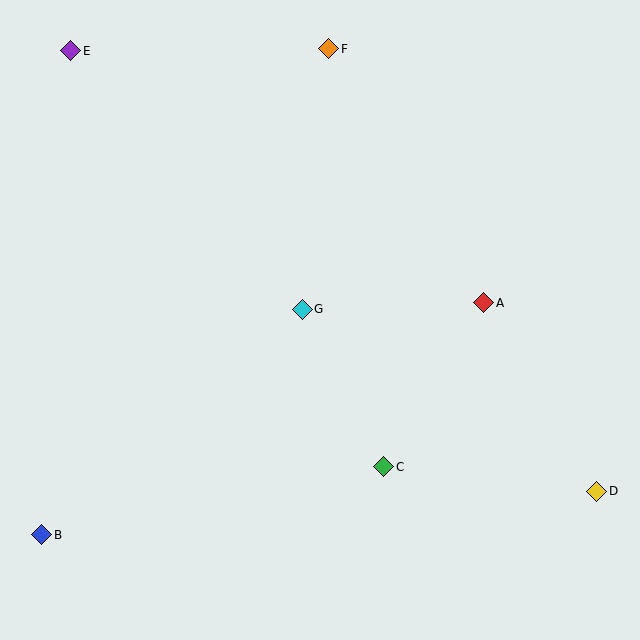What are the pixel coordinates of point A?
Point A is at (484, 303).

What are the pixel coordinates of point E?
Point E is at (71, 51).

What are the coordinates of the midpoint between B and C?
The midpoint between B and C is at (213, 501).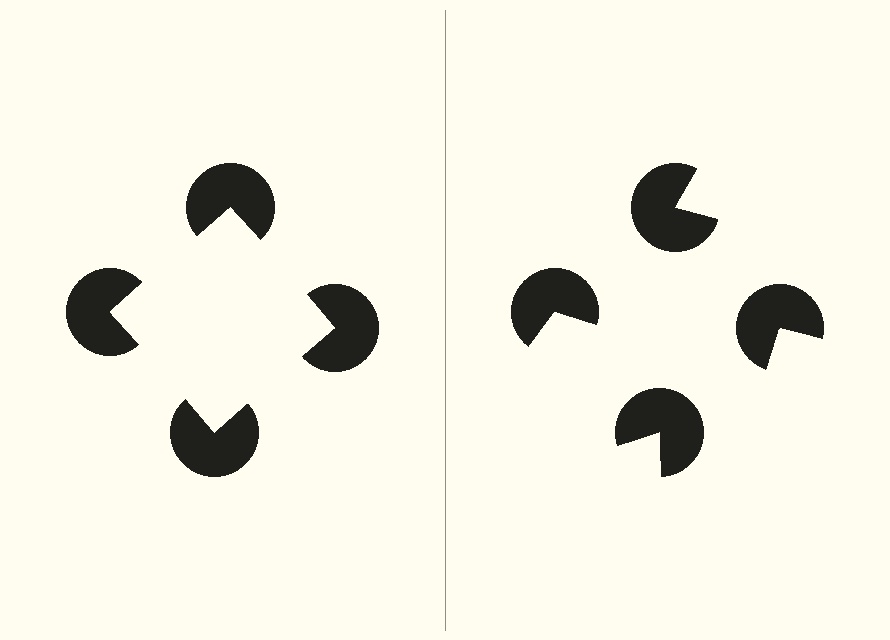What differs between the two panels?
The pac-man discs are positioned identically on both sides; only the wedge orientations differ. On the left they align to a square; on the right they are misaligned.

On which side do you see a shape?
An illusory square appears on the left side. On the right side the wedge cuts are rotated, so no coherent shape forms.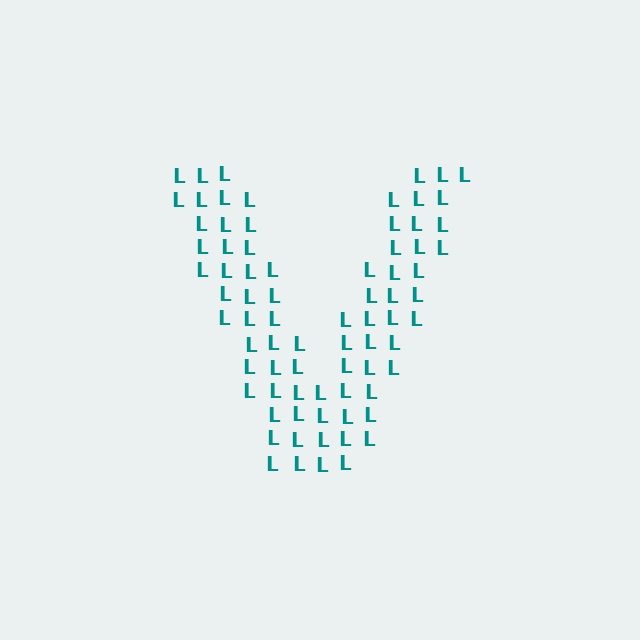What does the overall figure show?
The overall figure shows the letter V.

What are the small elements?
The small elements are letter L's.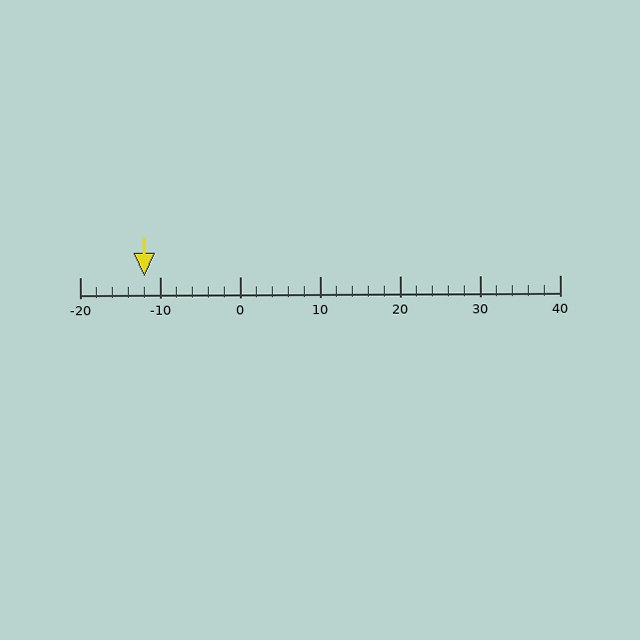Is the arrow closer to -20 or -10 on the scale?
The arrow is closer to -10.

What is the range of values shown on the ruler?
The ruler shows values from -20 to 40.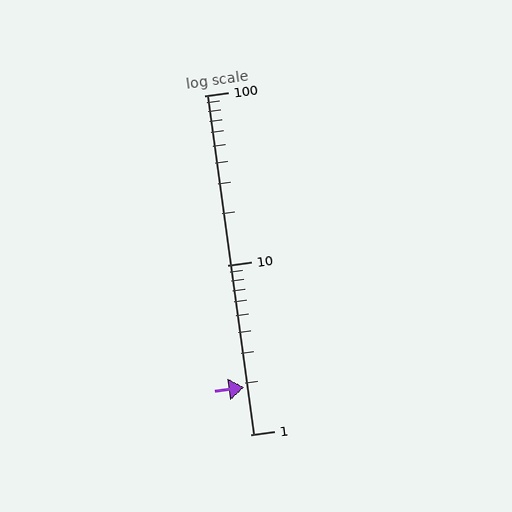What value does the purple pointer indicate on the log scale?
The pointer indicates approximately 1.9.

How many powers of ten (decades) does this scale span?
The scale spans 2 decades, from 1 to 100.